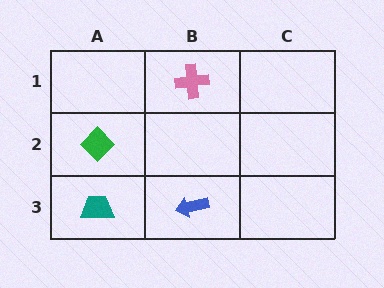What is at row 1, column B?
A pink cross.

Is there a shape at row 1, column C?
No, that cell is empty.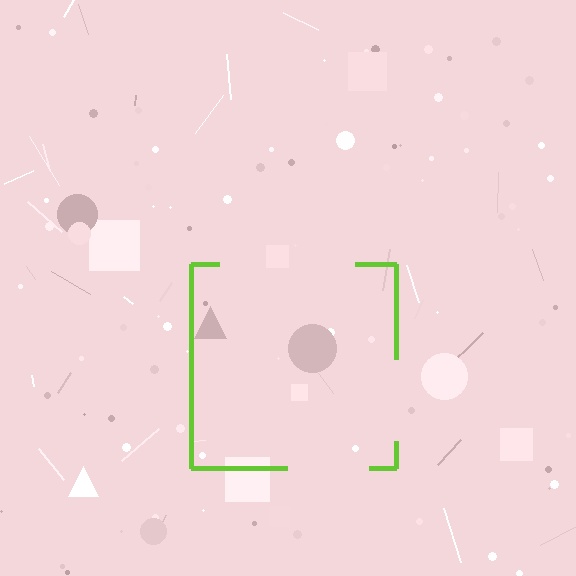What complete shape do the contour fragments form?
The contour fragments form a square.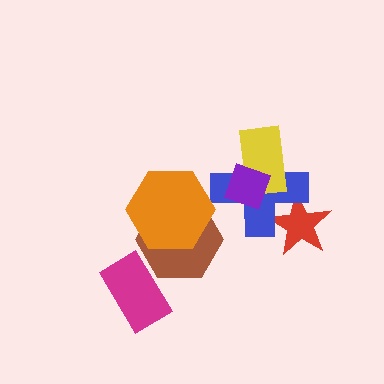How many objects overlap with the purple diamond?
2 objects overlap with the purple diamond.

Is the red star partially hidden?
Yes, it is partially covered by another shape.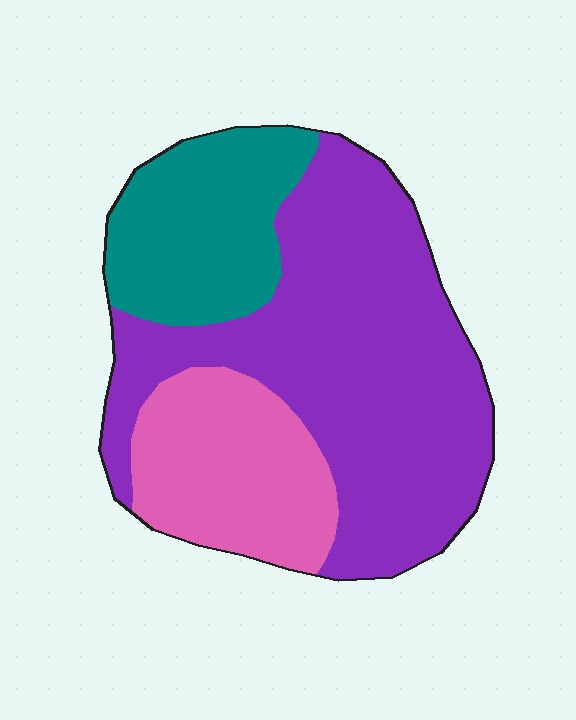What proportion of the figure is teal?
Teal takes up about one fifth (1/5) of the figure.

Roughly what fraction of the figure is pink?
Pink takes up about one fifth (1/5) of the figure.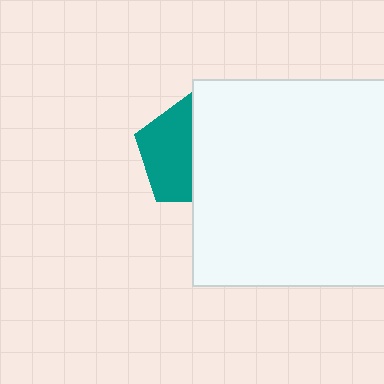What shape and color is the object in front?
The object in front is a white square.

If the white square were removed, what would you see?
You would see the complete teal pentagon.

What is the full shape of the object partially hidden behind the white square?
The partially hidden object is a teal pentagon.